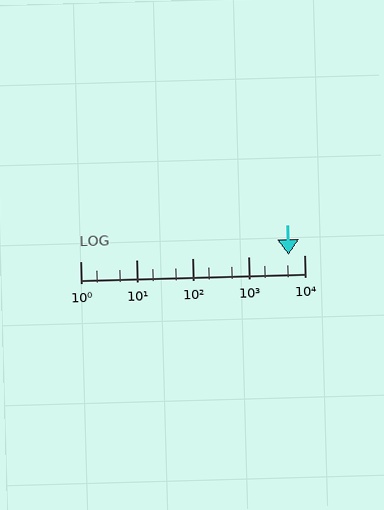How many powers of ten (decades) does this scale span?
The scale spans 4 decades, from 1 to 10000.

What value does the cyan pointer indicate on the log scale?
The pointer indicates approximately 5200.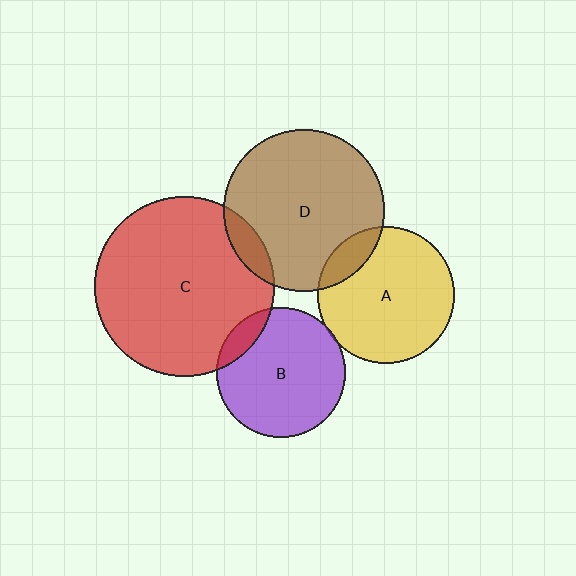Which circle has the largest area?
Circle C (red).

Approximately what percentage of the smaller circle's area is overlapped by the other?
Approximately 10%.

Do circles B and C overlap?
Yes.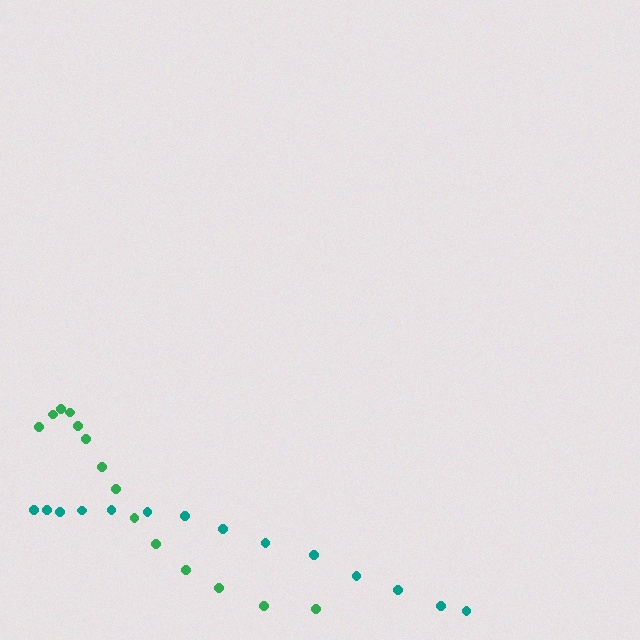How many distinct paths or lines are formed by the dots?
There are 2 distinct paths.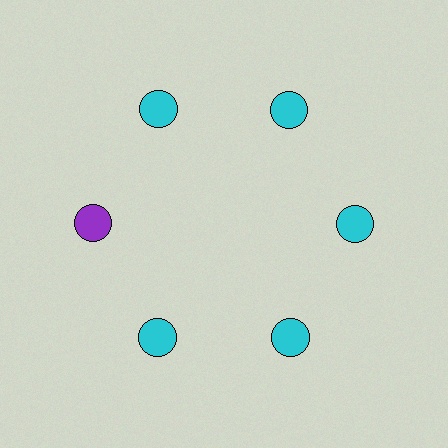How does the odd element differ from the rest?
It has a different color: purple instead of cyan.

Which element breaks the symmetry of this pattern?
The purple circle at roughly the 9 o'clock position breaks the symmetry. All other shapes are cyan circles.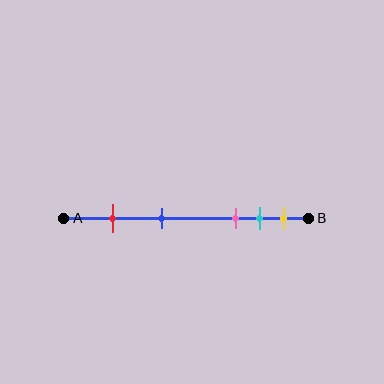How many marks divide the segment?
There are 5 marks dividing the segment.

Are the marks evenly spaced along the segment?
No, the marks are not evenly spaced.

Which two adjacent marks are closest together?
The cyan and yellow marks are the closest adjacent pair.